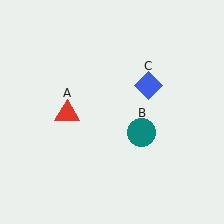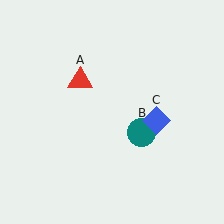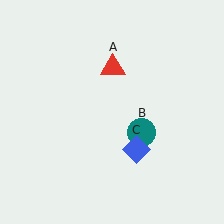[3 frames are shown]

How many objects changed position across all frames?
2 objects changed position: red triangle (object A), blue diamond (object C).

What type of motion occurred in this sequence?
The red triangle (object A), blue diamond (object C) rotated clockwise around the center of the scene.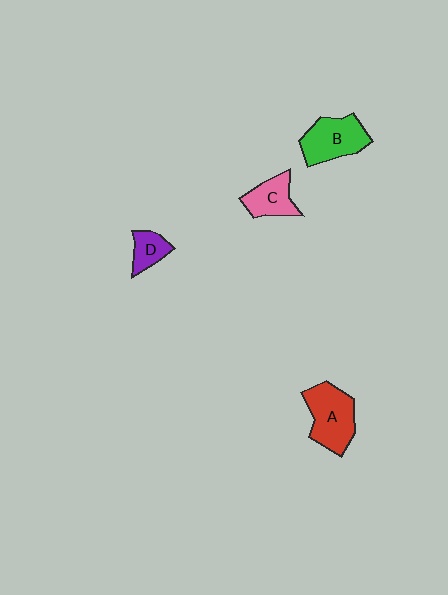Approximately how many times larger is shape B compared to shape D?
Approximately 2.0 times.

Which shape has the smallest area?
Shape D (purple).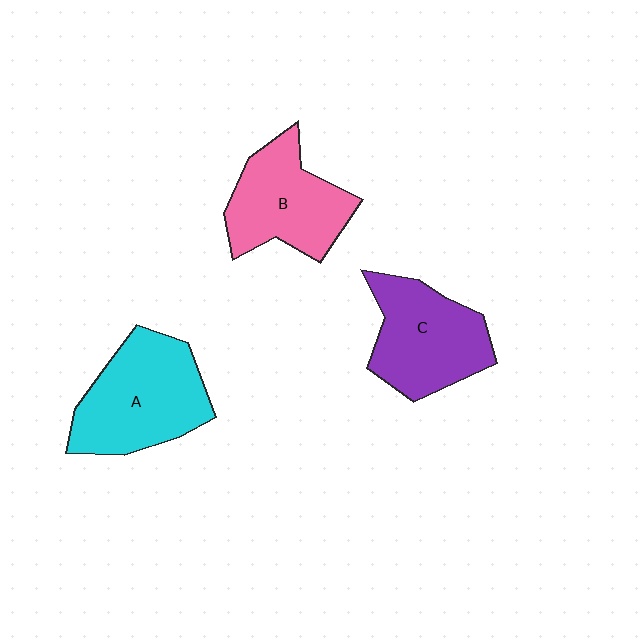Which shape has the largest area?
Shape A (cyan).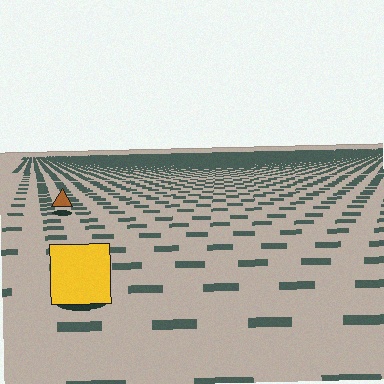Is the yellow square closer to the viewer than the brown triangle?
Yes. The yellow square is closer — you can tell from the texture gradient: the ground texture is coarser near it.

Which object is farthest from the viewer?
The brown triangle is farthest from the viewer. It appears smaller and the ground texture around it is denser.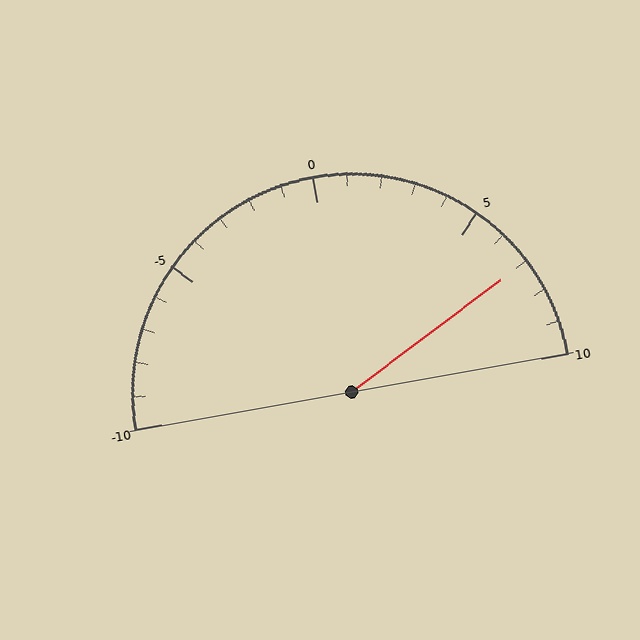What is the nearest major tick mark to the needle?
The nearest major tick mark is 5.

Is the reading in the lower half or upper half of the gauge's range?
The reading is in the upper half of the range (-10 to 10).